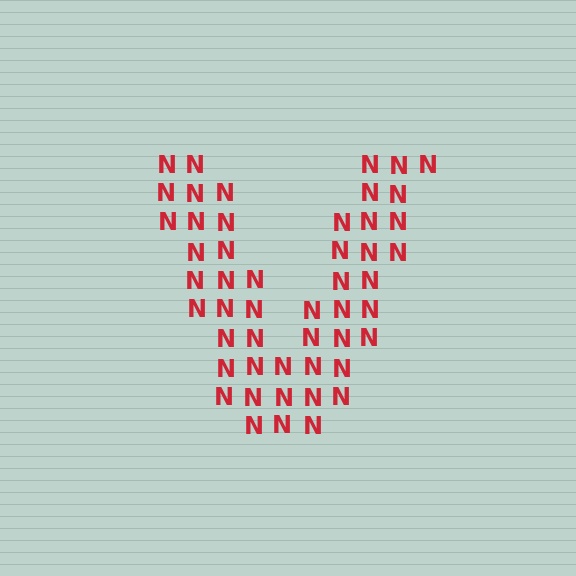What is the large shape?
The large shape is the letter V.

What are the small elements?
The small elements are letter N's.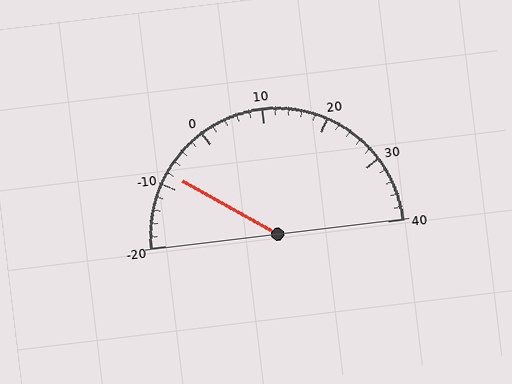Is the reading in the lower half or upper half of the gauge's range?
The reading is in the lower half of the range (-20 to 40).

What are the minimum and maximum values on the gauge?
The gauge ranges from -20 to 40.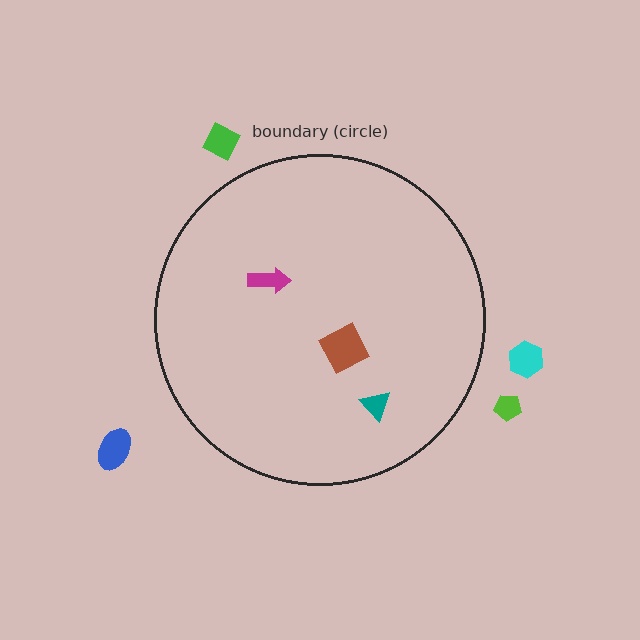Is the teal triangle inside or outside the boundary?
Inside.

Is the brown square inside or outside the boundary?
Inside.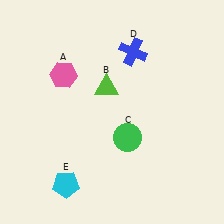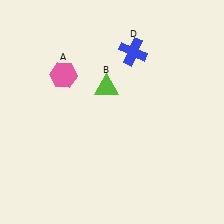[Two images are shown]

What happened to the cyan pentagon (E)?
The cyan pentagon (E) was removed in Image 2. It was in the bottom-left area of Image 1.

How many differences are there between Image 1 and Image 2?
There are 2 differences between the two images.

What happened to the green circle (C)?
The green circle (C) was removed in Image 2. It was in the bottom-right area of Image 1.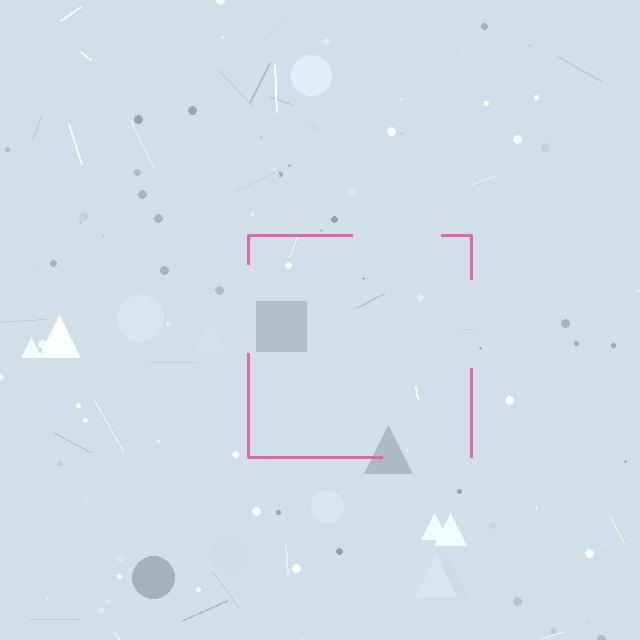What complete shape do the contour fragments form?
The contour fragments form a square.